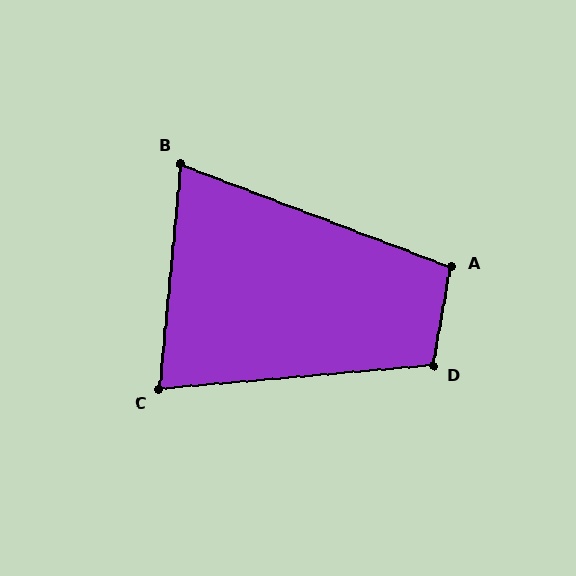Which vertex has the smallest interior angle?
B, at approximately 75 degrees.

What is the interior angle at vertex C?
Approximately 79 degrees (acute).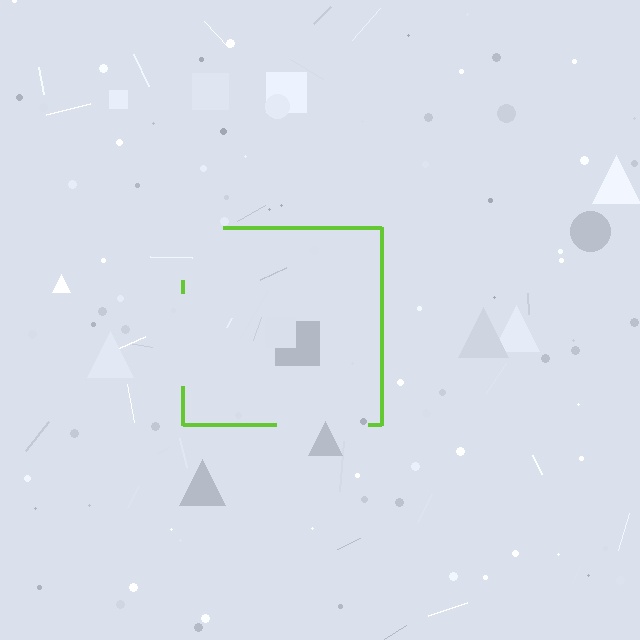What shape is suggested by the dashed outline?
The dashed outline suggests a square.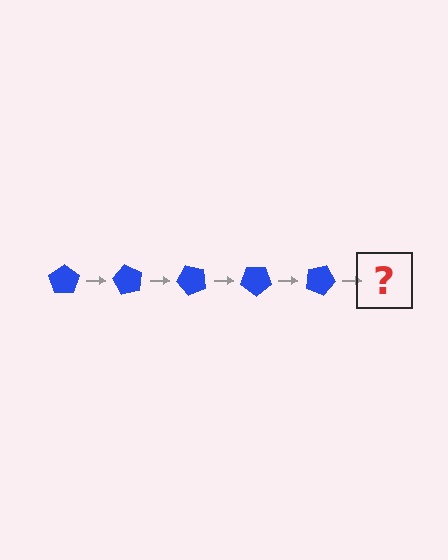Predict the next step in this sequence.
The next step is a blue pentagon rotated 300 degrees.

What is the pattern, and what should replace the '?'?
The pattern is that the pentagon rotates 60 degrees each step. The '?' should be a blue pentagon rotated 300 degrees.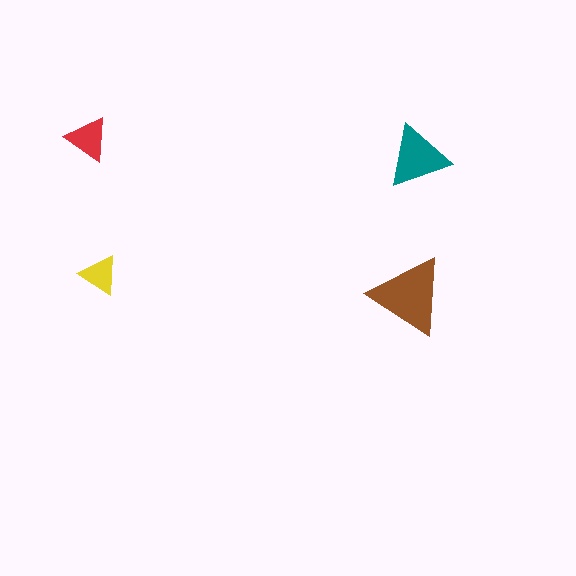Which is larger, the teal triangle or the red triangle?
The teal one.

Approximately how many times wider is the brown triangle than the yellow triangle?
About 2 times wider.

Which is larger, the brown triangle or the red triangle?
The brown one.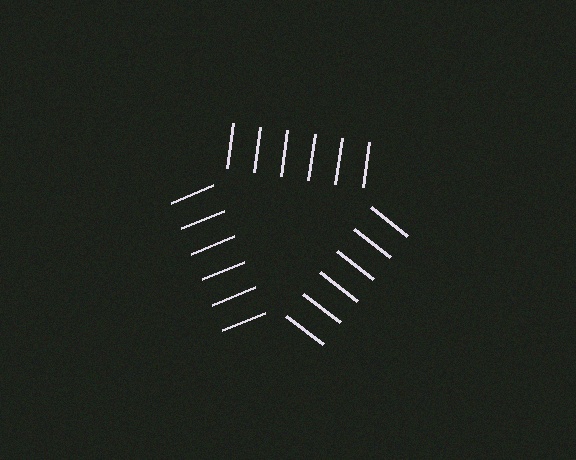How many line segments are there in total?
18 — 6 along each of the 3 edges.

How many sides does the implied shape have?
3 sides — the line-ends trace a triangle.